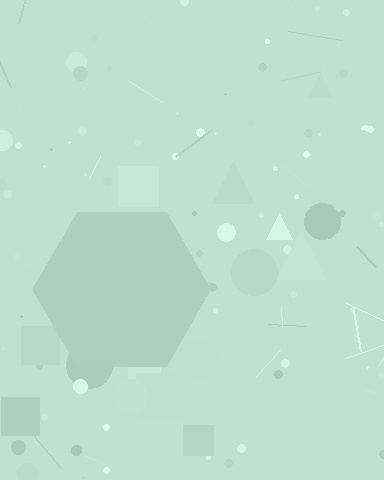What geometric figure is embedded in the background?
A hexagon is embedded in the background.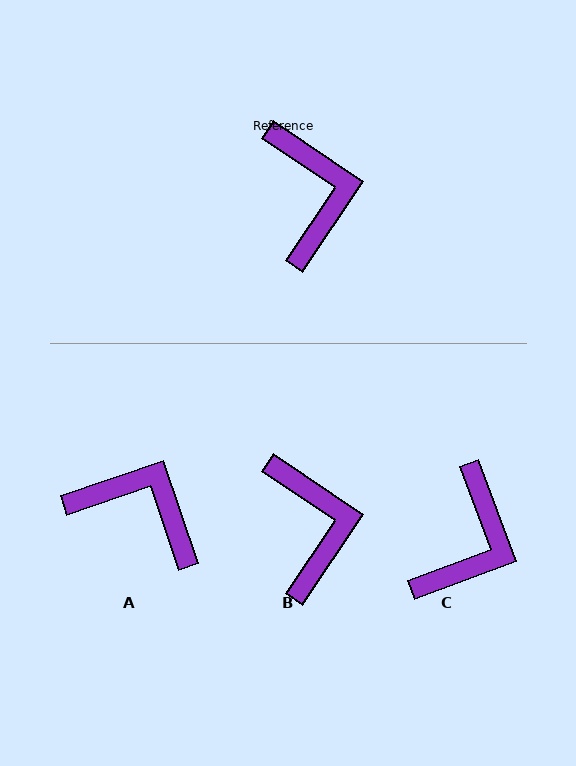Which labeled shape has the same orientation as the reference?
B.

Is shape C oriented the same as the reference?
No, it is off by about 36 degrees.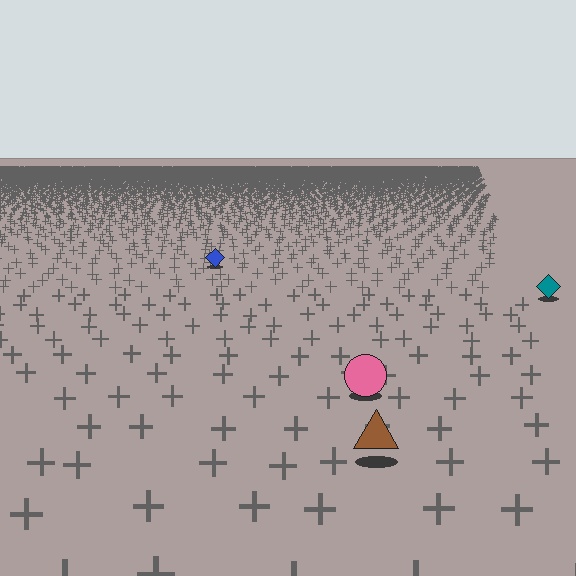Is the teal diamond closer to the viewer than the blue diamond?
Yes. The teal diamond is closer — you can tell from the texture gradient: the ground texture is coarser near it.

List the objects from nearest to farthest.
From nearest to farthest: the brown triangle, the pink circle, the teal diamond, the blue diamond.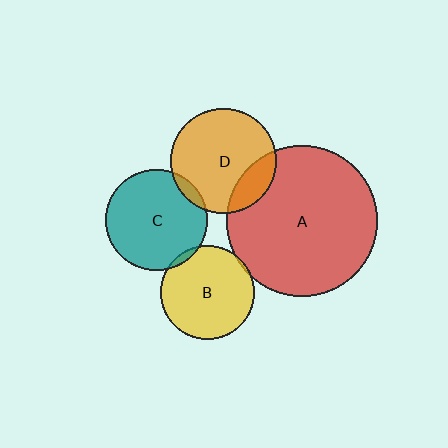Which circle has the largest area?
Circle A (red).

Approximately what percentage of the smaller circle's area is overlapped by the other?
Approximately 20%.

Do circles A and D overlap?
Yes.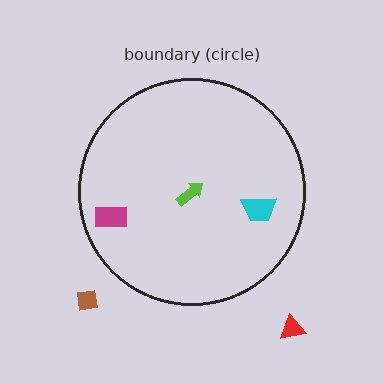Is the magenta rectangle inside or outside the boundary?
Inside.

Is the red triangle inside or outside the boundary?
Outside.